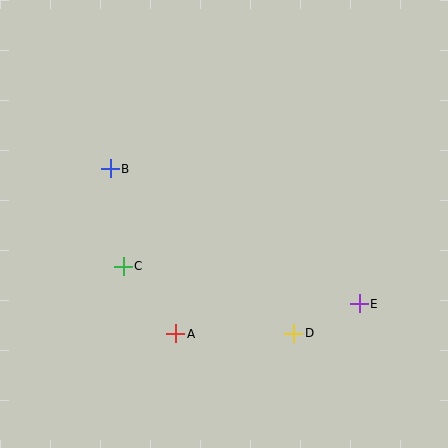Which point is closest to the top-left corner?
Point B is closest to the top-left corner.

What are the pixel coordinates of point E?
Point E is at (359, 304).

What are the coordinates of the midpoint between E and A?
The midpoint between E and A is at (267, 319).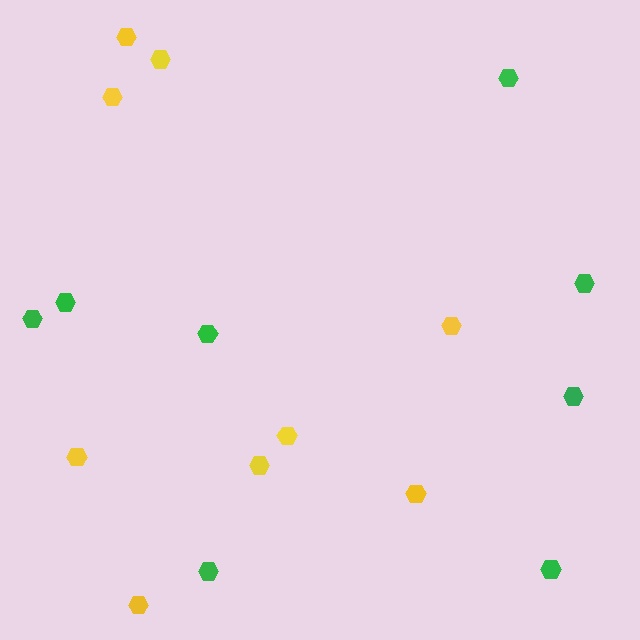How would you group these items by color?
There are 2 groups: one group of yellow hexagons (9) and one group of green hexagons (8).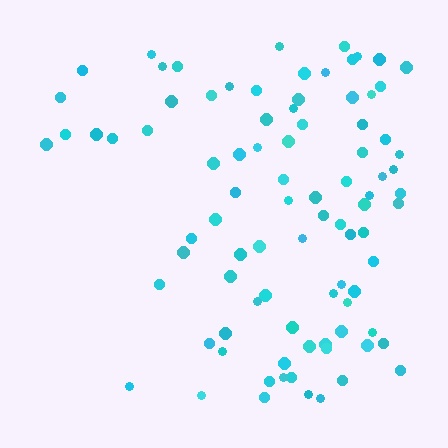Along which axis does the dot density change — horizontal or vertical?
Horizontal.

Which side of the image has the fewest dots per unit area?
The left.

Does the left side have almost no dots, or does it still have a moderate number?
Still a moderate number, just noticeably fewer than the right.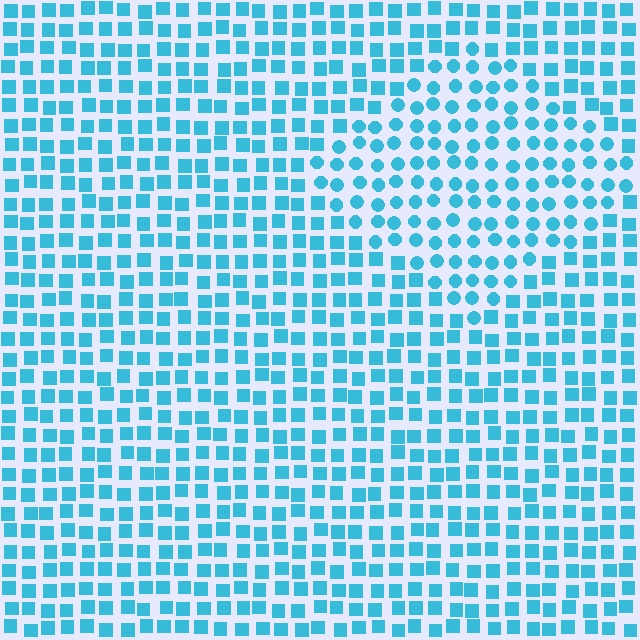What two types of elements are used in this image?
The image uses circles inside the diamond region and squares outside it.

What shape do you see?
I see a diamond.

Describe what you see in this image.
The image is filled with small cyan elements arranged in a uniform grid. A diamond-shaped region contains circles, while the surrounding area contains squares. The boundary is defined purely by the change in element shape.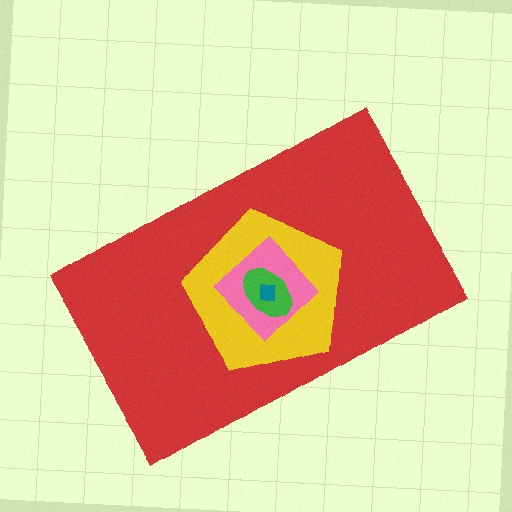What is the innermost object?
The teal square.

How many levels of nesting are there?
5.